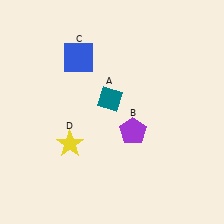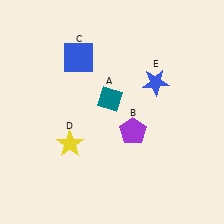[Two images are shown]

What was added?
A blue star (E) was added in Image 2.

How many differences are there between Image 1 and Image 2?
There is 1 difference between the two images.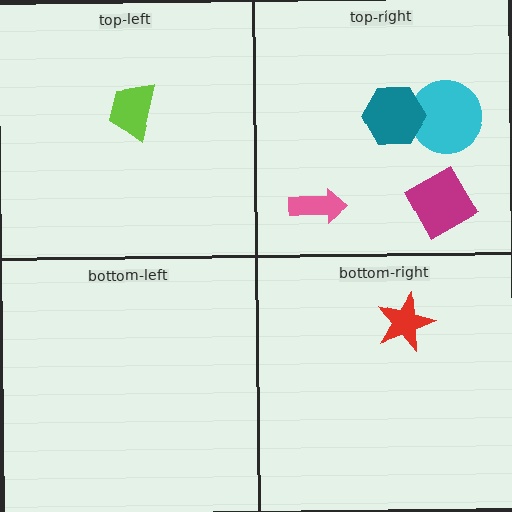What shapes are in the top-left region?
The lime trapezoid.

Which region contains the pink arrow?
The top-right region.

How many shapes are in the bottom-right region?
1.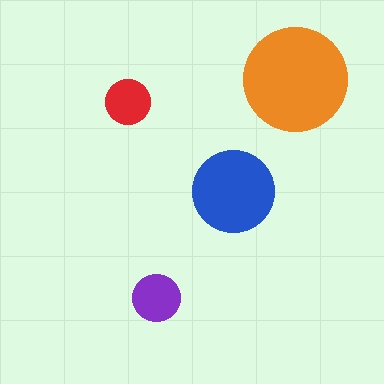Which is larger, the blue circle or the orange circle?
The orange one.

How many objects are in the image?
There are 4 objects in the image.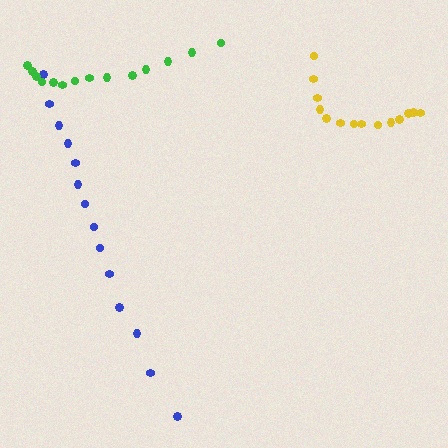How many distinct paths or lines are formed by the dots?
There are 3 distinct paths.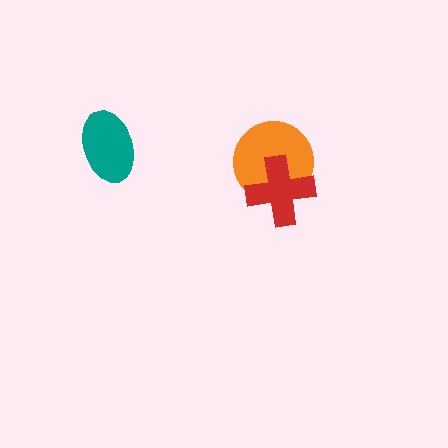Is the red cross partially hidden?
No, no other shape covers it.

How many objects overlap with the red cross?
1 object overlaps with the red cross.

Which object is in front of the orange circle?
The red cross is in front of the orange circle.